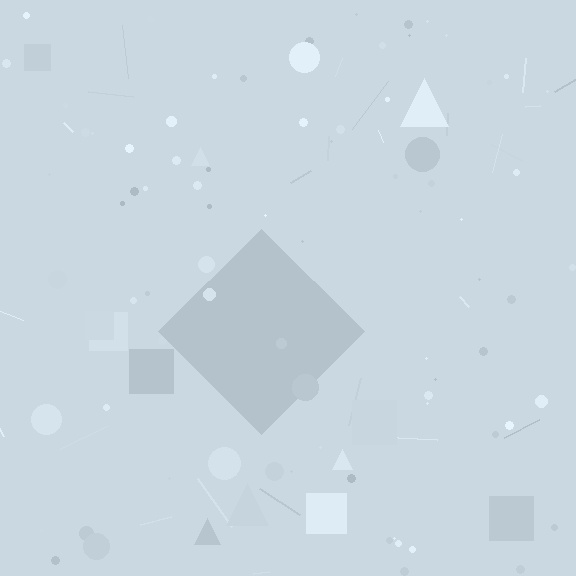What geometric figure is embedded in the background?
A diamond is embedded in the background.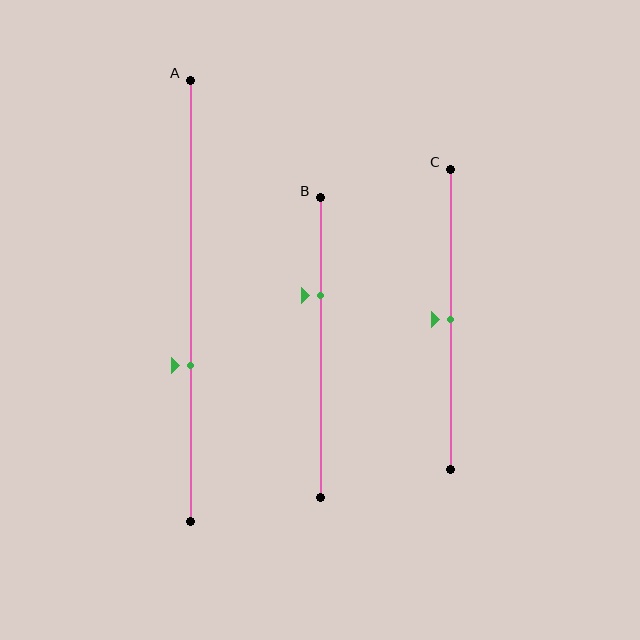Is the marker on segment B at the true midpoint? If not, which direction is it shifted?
No, the marker on segment B is shifted upward by about 17% of the segment length.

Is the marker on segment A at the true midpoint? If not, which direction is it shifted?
No, the marker on segment A is shifted downward by about 15% of the segment length.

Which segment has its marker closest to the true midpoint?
Segment C has its marker closest to the true midpoint.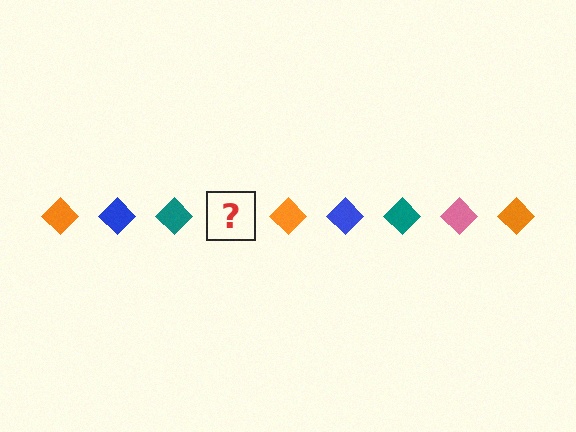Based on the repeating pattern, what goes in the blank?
The blank should be a pink diamond.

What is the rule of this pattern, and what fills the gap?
The rule is that the pattern cycles through orange, blue, teal, pink diamonds. The gap should be filled with a pink diamond.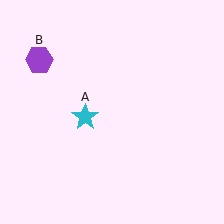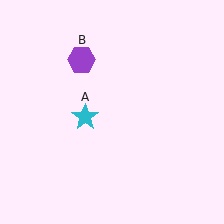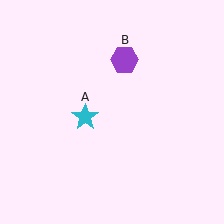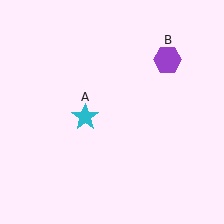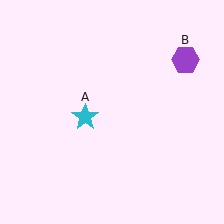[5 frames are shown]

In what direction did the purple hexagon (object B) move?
The purple hexagon (object B) moved right.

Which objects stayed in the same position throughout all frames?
Cyan star (object A) remained stationary.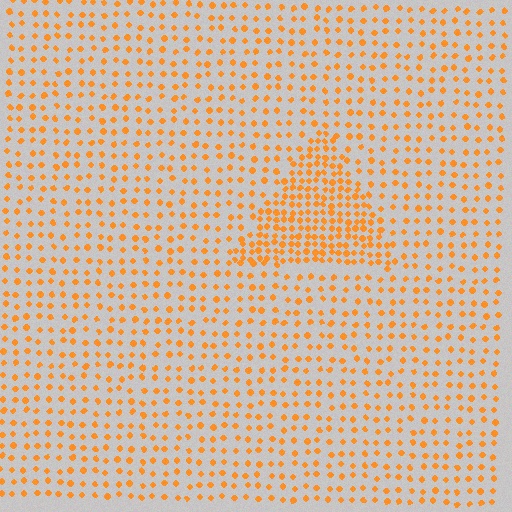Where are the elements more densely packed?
The elements are more densely packed inside the triangle boundary.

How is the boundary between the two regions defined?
The boundary is defined by a change in element density (approximately 2.2x ratio). All elements are the same color, size, and shape.